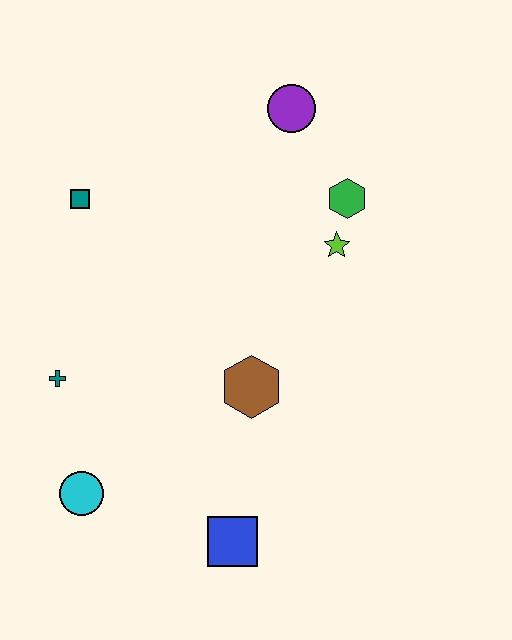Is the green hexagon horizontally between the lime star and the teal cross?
No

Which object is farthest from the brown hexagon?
The purple circle is farthest from the brown hexagon.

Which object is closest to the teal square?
The teal cross is closest to the teal square.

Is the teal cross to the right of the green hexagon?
No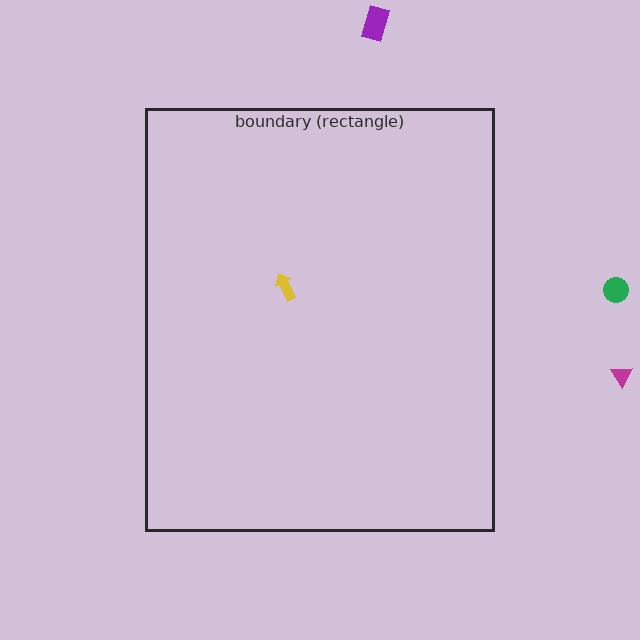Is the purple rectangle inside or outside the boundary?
Outside.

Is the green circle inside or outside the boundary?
Outside.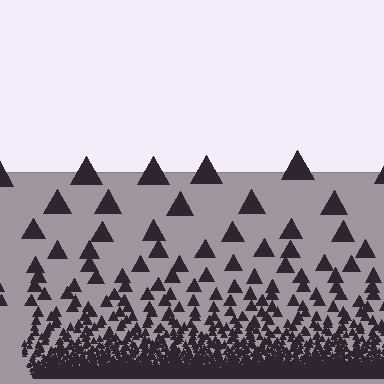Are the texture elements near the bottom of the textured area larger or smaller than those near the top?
Smaller. The gradient is inverted — elements near the bottom are smaller and denser.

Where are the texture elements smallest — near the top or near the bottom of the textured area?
Near the bottom.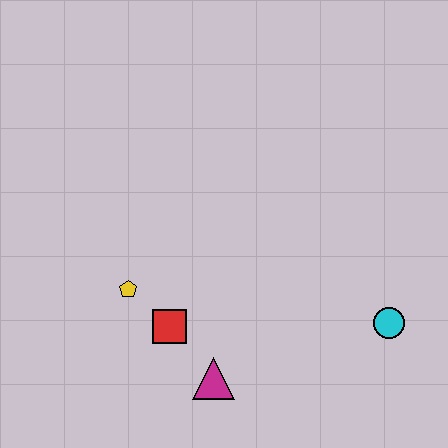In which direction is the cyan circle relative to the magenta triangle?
The cyan circle is to the right of the magenta triangle.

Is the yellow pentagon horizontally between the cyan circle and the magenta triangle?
No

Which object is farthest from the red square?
The cyan circle is farthest from the red square.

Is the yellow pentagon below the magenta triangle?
No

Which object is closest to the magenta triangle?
The red square is closest to the magenta triangle.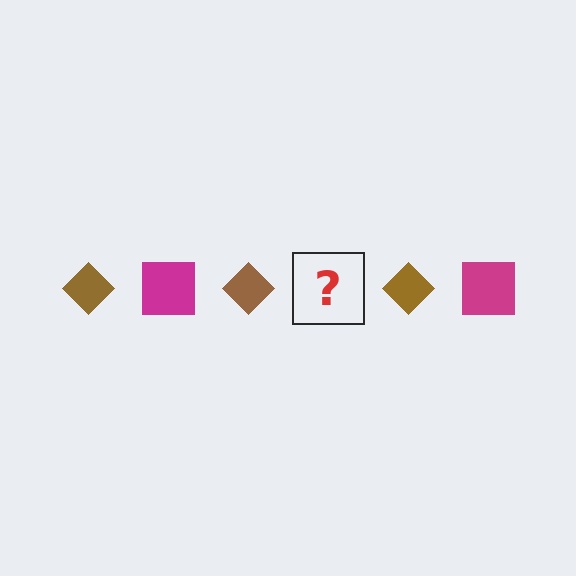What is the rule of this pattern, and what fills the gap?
The rule is that the pattern alternates between brown diamond and magenta square. The gap should be filled with a magenta square.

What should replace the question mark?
The question mark should be replaced with a magenta square.